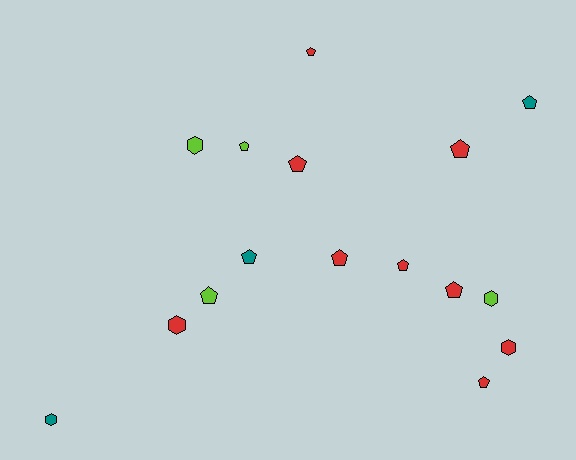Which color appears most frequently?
Red, with 9 objects.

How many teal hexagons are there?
There is 1 teal hexagon.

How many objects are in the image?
There are 16 objects.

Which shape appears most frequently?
Pentagon, with 11 objects.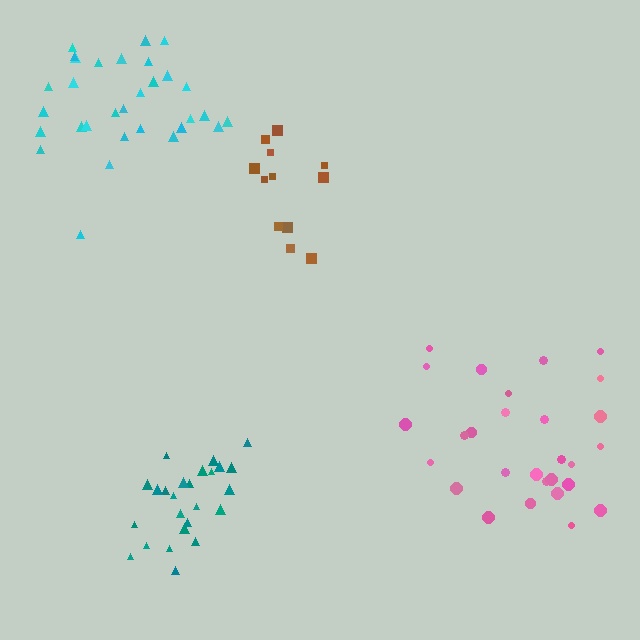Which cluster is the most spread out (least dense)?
Pink.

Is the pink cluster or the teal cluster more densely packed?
Teal.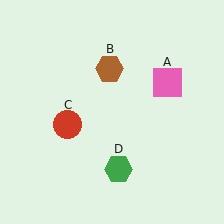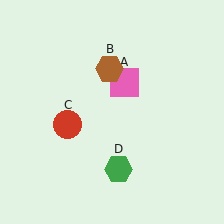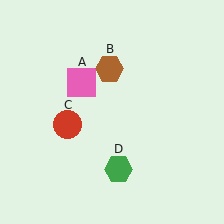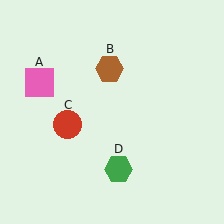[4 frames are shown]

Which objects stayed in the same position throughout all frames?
Brown hexagon (object B) and red circle (object C) and green hexagon (object D) remained stationary.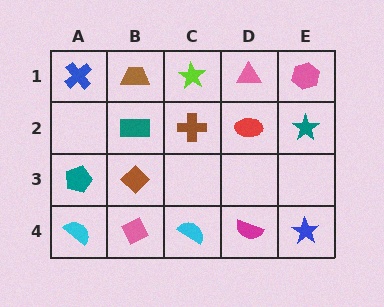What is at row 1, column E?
A pink hexagon.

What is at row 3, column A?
A teal pentagon.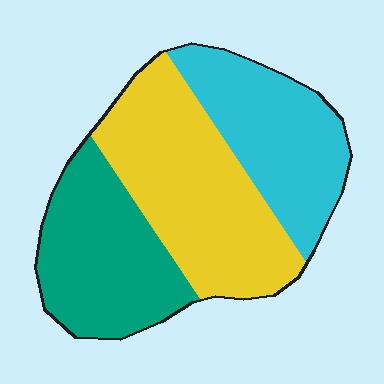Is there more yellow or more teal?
Yellow.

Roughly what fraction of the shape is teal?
Teal covers roughly 30% of the shape.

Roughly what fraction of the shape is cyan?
Cyan covers 29% of the shape.